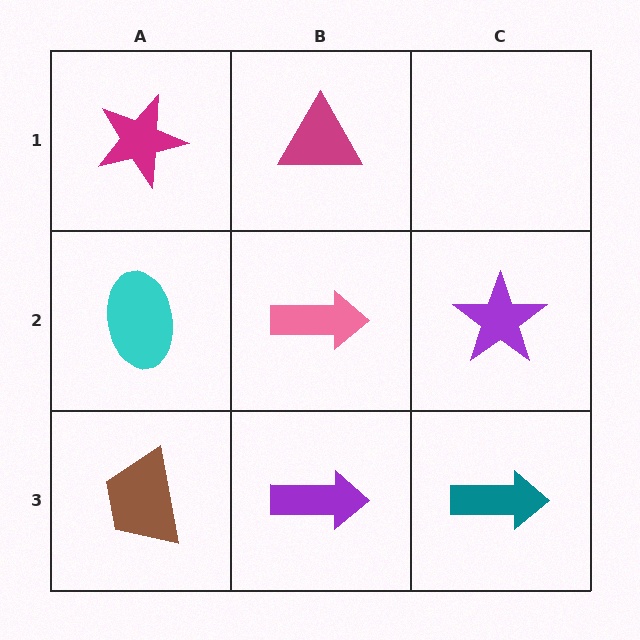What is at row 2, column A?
A cyan ellipse.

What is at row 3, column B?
A purple arrow.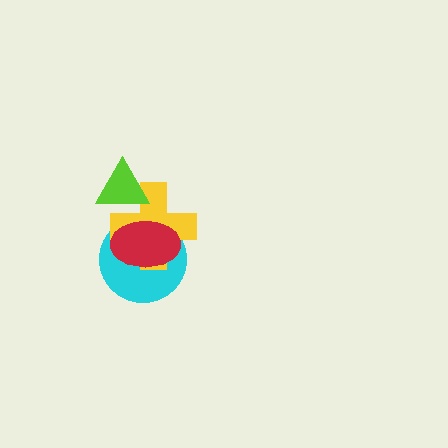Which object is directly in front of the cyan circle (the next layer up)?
The yellow cross is directly in front of the cyan circle.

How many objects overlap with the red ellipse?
2 objects overlap with the red ellipse.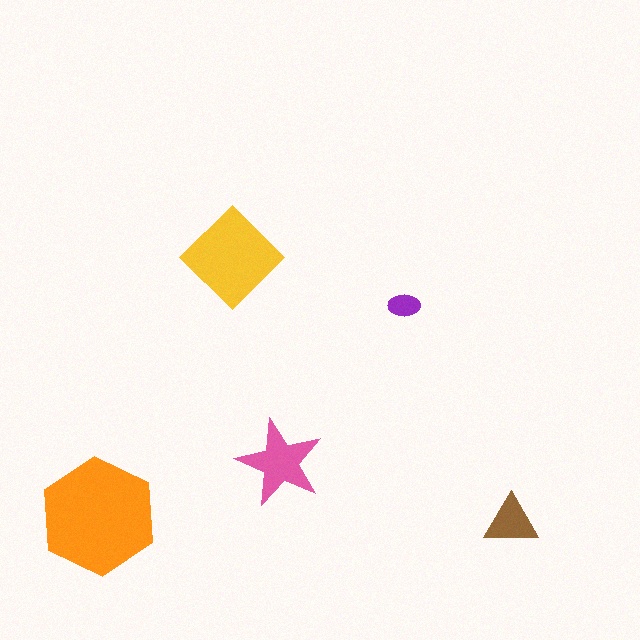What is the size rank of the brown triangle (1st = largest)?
4th.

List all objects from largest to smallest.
The orange hexagon, the yellow diamond, the pink star, the brown triangle, the purple ellipse.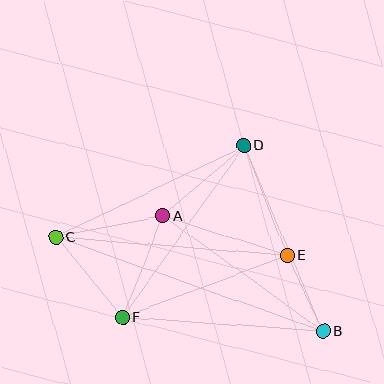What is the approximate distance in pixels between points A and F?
The distance between A and F is approximately 109 pixels.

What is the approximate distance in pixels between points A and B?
The distance between A and B is approximately 197 pixels.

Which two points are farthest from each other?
Points B and C are farthest from each other.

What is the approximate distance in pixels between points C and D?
The distance between C and D is approximately 209 pixels.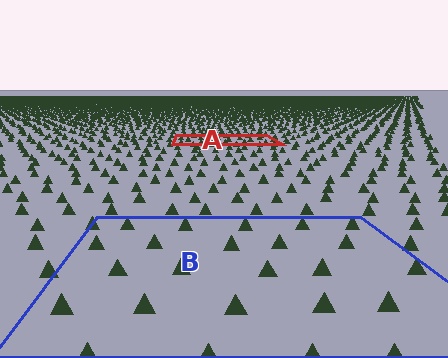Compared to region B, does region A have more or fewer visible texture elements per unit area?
Region A has more texture elements per unit area — they are packed more densely because it is farther away.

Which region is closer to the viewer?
Region B is closer. The texture elements there are larger and more spread out.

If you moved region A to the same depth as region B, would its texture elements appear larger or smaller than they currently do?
They would appear larger. At a closer depth, the same texture elements are projected at a bigger on-screen size.